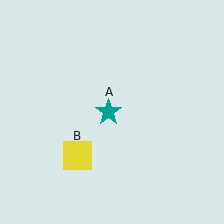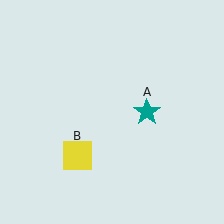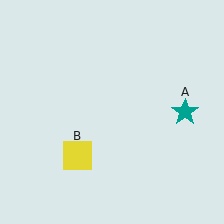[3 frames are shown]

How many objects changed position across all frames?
1 object changed position: teal star (object A).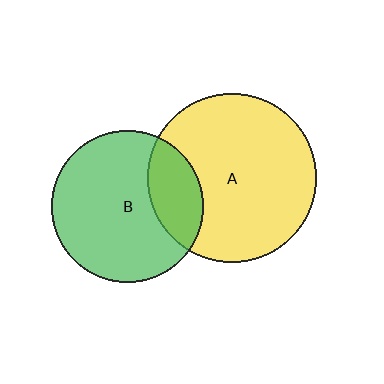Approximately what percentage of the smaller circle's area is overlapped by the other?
Approximately 25%.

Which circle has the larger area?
Circle A (yellow).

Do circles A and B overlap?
Yes.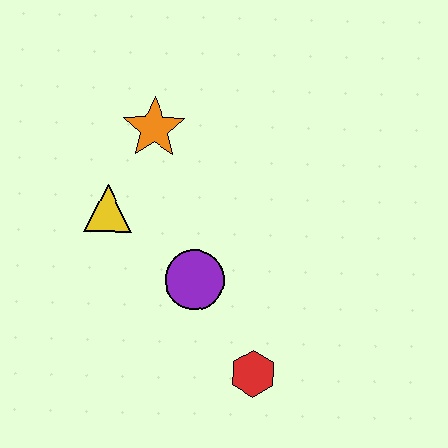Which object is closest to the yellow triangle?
The orange star is closest to the yellow triangle.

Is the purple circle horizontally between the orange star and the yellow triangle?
No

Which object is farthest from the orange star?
The red hexagon is farthest from the orange star.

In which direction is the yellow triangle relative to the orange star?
The yellow triangle is below the orange star.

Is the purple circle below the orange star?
Yes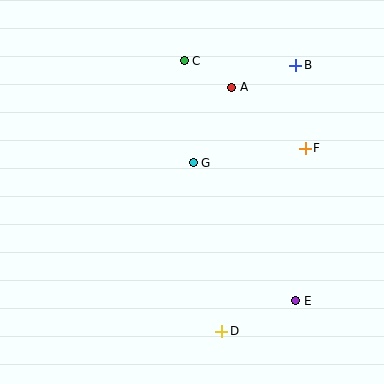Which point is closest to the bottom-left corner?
Point D is closest to the bottom-left corner.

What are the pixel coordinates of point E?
Point E is at (296, 301).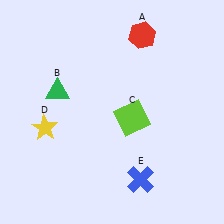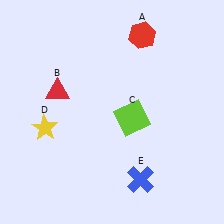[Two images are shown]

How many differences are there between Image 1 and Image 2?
There is 1 difference between the two images.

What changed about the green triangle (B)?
In Image 1, B is green. In Image 2, it changed to red.